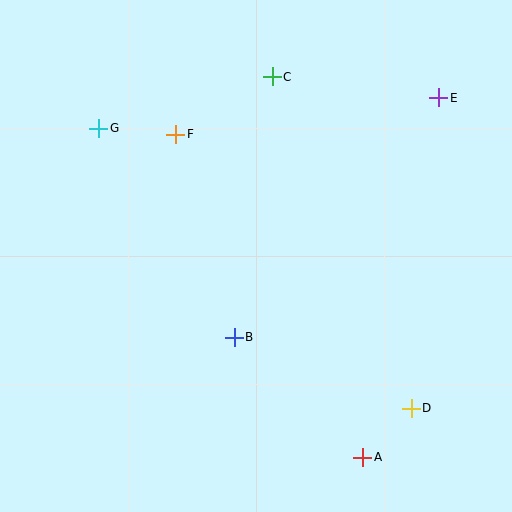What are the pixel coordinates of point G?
Point G is at (99, 128).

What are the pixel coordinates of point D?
Point D is at (411, 408).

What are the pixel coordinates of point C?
Point C is at (272, 77).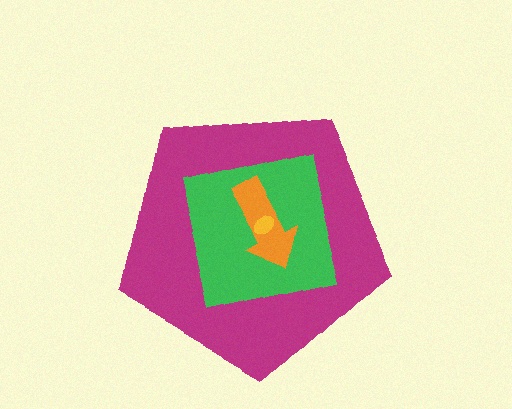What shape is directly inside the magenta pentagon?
The green square.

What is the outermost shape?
The magenta pentagon.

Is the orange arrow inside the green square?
Yes.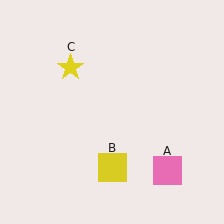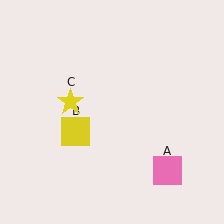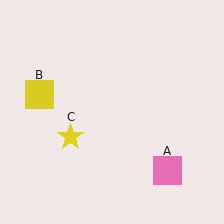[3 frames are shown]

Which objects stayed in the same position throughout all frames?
Pink square (object A) remained stationary.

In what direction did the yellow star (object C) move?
The yellow star (object C) moved down.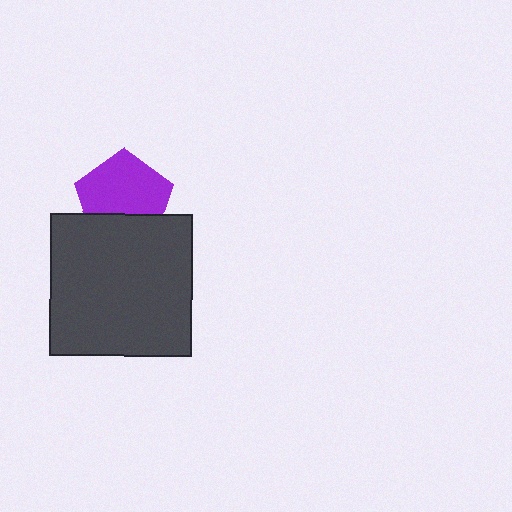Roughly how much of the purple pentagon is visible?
Most of it is visible (roughly 69%).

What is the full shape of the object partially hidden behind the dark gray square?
The partially hidden object is a purple pentagon.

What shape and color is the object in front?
The object in front is a dark gray square.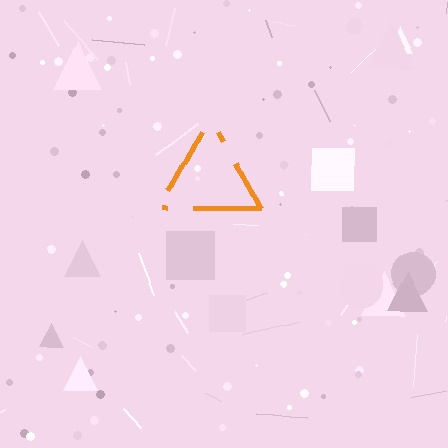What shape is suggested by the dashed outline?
The dashed outline suggests a triangle.